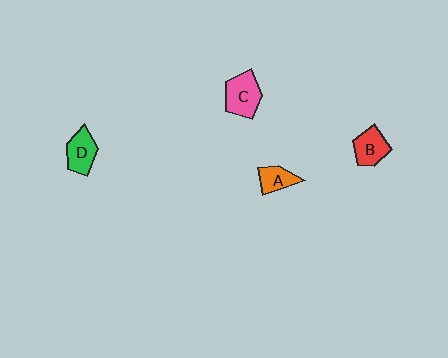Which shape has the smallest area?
Shape A (orange).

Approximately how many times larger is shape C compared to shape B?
Approximately 1.3 times.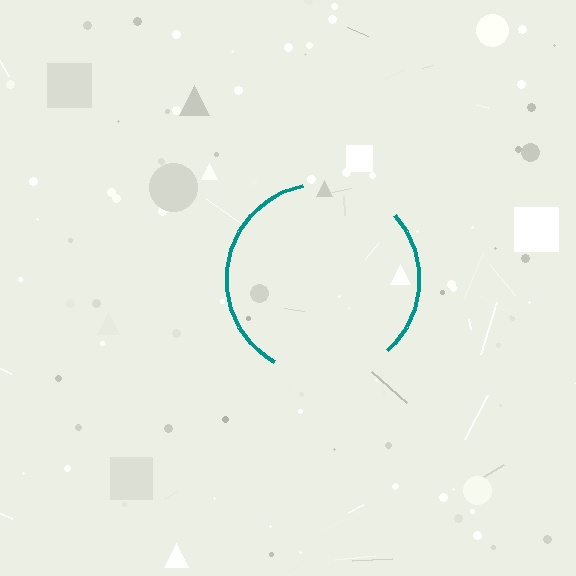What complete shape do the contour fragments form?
The contour fragments form a circle.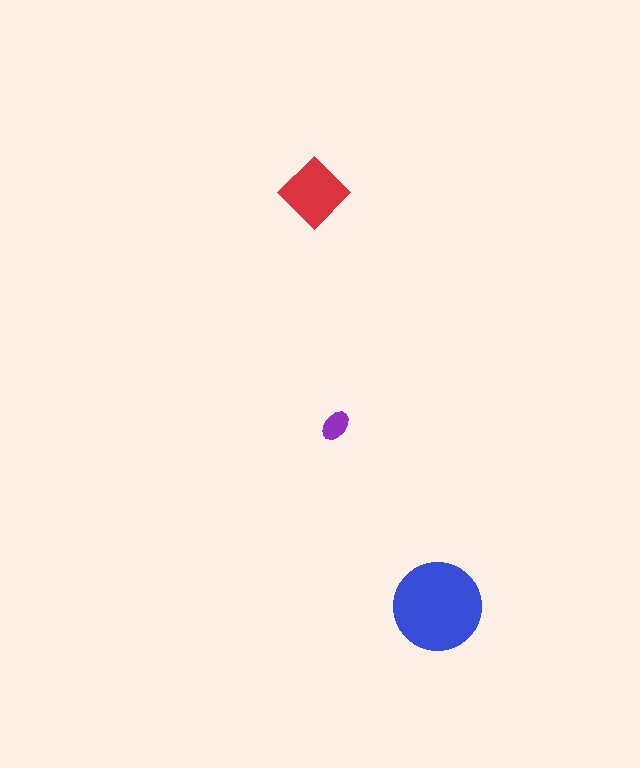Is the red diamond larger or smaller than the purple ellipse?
Larger.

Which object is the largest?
The blue circle.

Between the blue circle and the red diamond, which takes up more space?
The blue circle.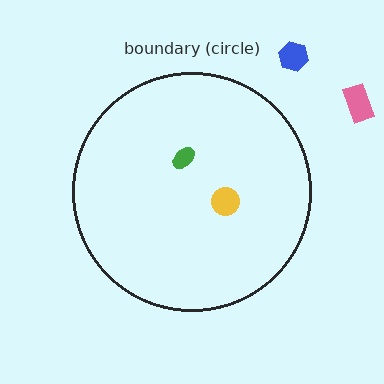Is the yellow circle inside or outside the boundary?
Inside.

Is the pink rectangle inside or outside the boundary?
Outside.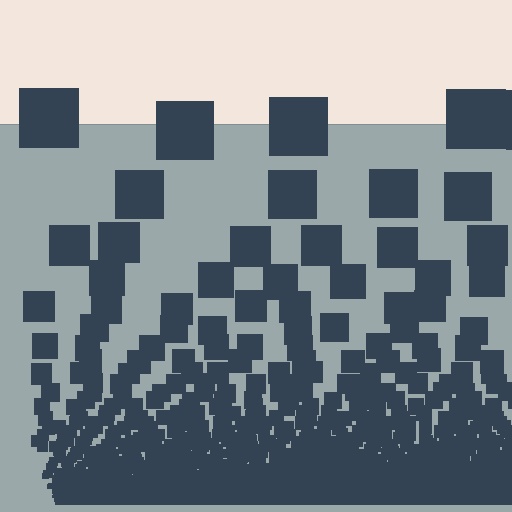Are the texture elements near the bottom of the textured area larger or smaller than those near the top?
Smaller. The gradient is inverted — elements near the bottom are smaller and denser.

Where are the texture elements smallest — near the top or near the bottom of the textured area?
Near the bottom.